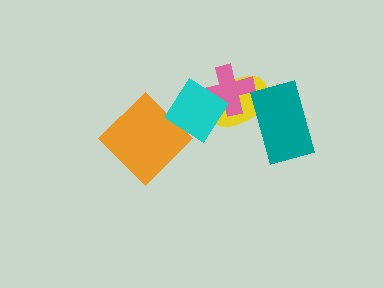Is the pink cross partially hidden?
Yes, it is partially covered by another shape.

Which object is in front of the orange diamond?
The cyan diamond is in front of the orange diamond.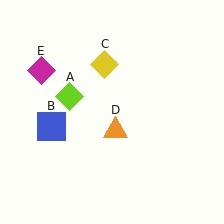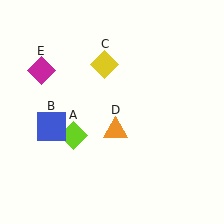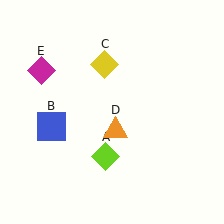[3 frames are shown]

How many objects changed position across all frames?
1 object changed position: lime diamond (object A).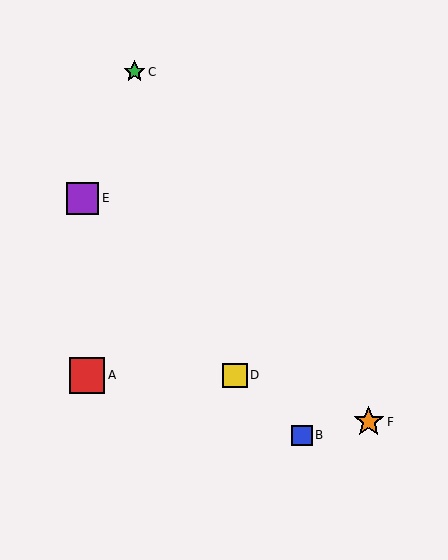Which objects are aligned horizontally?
Objects A, D are aligned horizontally.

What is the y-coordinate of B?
Object B is at y≈435.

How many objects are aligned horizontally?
2 objects (A, D) are aligned horizontally.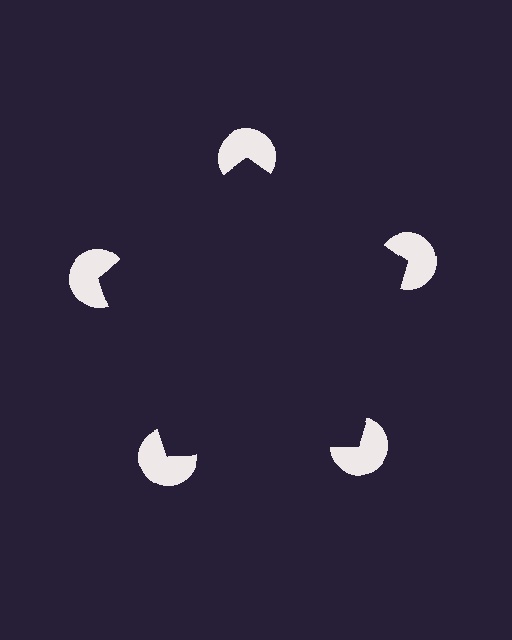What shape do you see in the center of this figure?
An illusory pentagon — its edges are inferred from the aligned wedge cuts in the pac-man discs, not physically drawn.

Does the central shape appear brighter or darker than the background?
It typically appears slightly darker than the background, even though no actual brightness change is drawn.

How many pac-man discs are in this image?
There are 5 — one at each vertex of the illusory pentagon.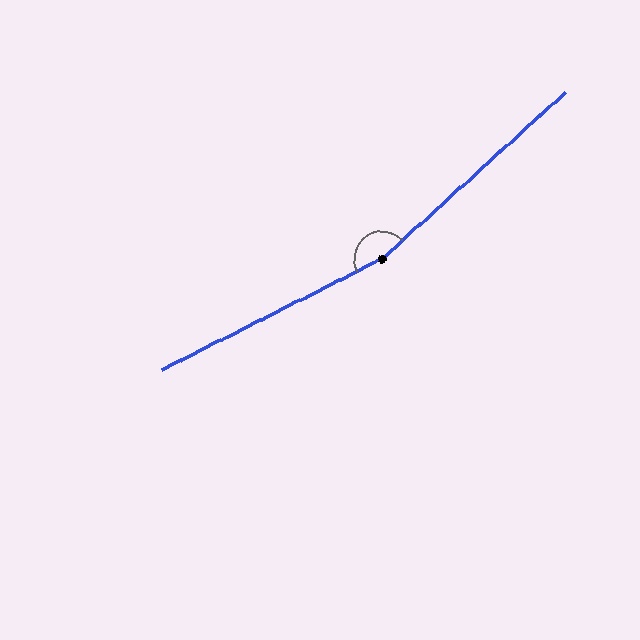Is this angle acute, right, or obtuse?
It is obtuse.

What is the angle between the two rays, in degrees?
Approximately 165 degrees.